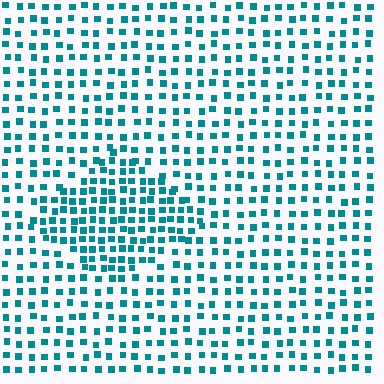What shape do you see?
I see a diamond.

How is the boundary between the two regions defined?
The boundary is defined by a change in element density (approximately 1.8x ratio). All elements are the same color, size, and shape.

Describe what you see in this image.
The image contains small teal elements arranged at two different densities. A diamond-shaped region is visible where the elements are more densely packed than the surrounding area.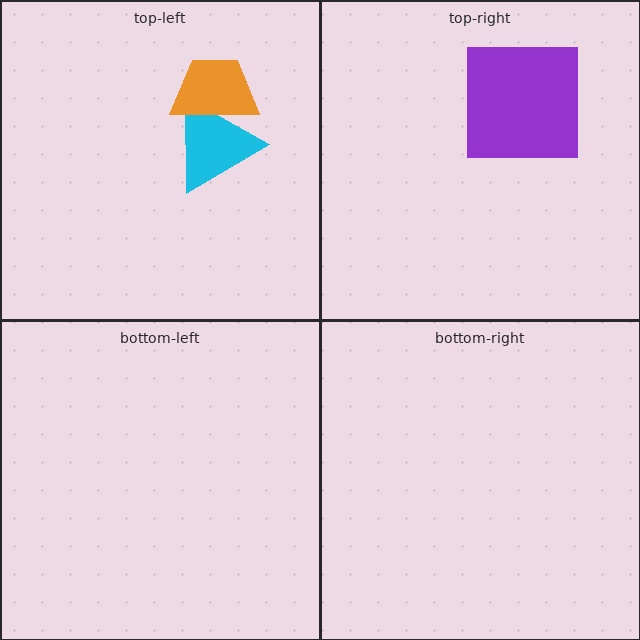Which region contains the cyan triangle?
The top-left region.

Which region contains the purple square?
The top-right region.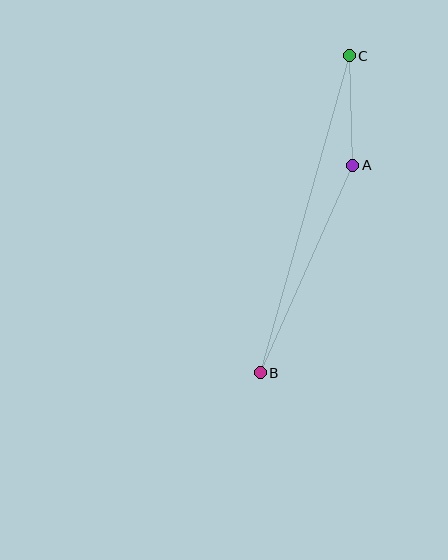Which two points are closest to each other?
Points A and C are closest to each other.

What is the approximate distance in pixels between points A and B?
The distance between A and B is approximately 227 pixels.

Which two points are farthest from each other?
Points B and C are farthest from each other.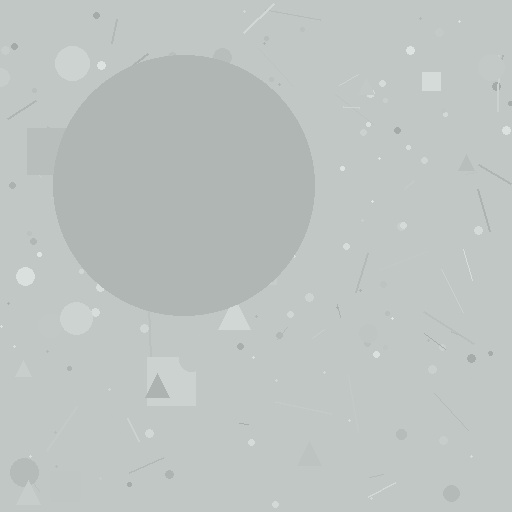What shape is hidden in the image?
A circle is hidden in the image.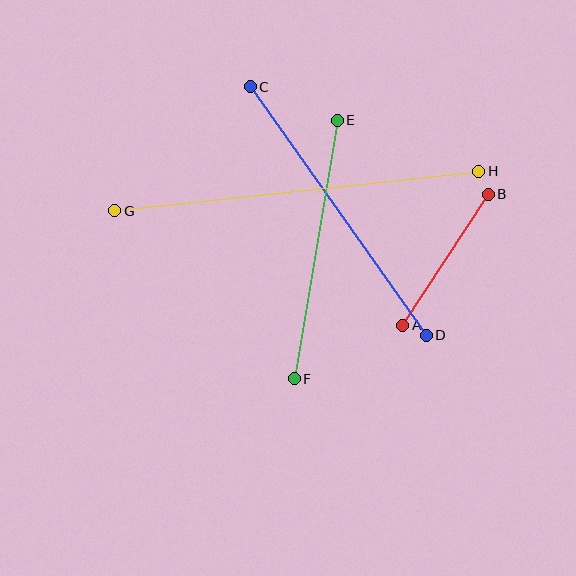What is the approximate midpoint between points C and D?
The midpoint is at approximately (338, 211) pixels.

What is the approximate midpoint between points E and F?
The midpoint is at approximately (316, 250) pixels.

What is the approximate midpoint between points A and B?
The midpoint is at approximately (445, 260) pixels.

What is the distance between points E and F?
The distance is approximately 262 pixels.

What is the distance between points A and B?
The distance is approximately 157 pixels.